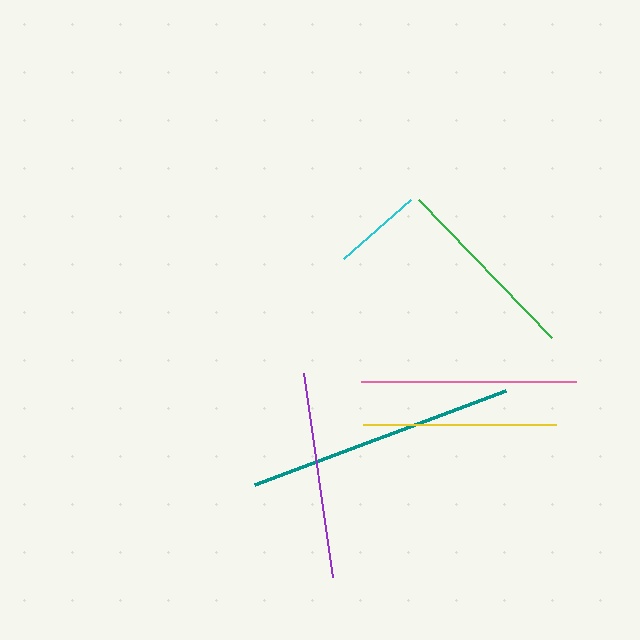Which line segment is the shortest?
The cyan line is the shortest at approximately 89 pixels.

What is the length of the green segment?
The green segment is approximately 191 pixels long.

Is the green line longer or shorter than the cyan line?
The green line is longer than the cyan line.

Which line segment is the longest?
The teal line is the longest at approximately 268 pixels.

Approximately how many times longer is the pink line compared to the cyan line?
The pink line is approximately 2.4 times the length of the cyan line.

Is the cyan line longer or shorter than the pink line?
The pink line is longer than the cyan line.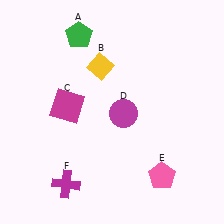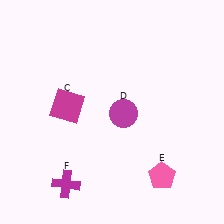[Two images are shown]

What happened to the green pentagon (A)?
The green pentagon (A) was removed in Image 2. It was in the top-left area of Image 1.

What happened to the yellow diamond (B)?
The yellow diamond (B) was removed in Image 2. It was in the top-left area of Image 1.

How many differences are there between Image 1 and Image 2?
There are 2 differences between the two images.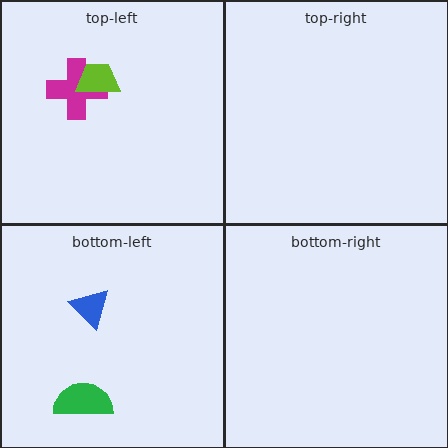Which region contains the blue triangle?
The bottom-left region.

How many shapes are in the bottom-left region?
2.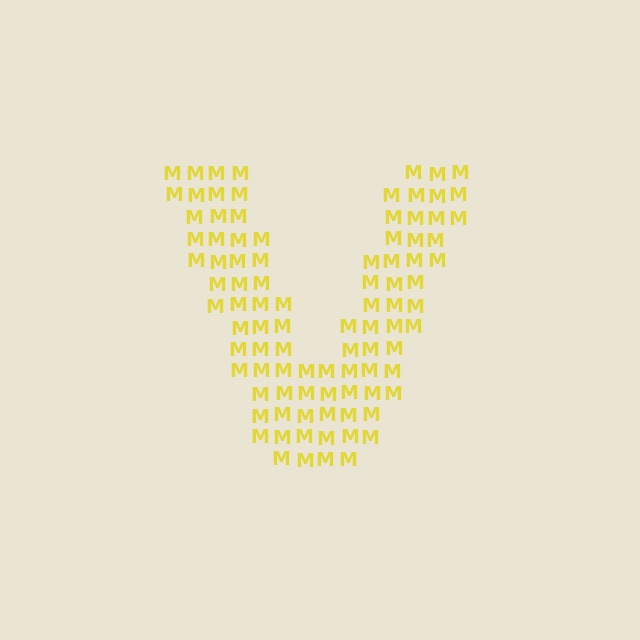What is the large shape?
The large shape is the letter V.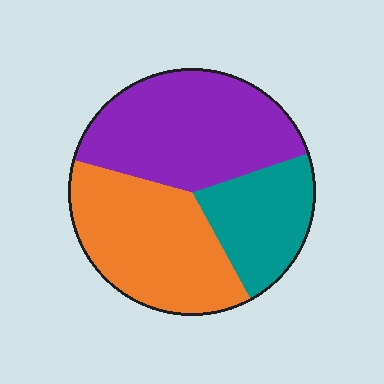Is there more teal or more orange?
Orange.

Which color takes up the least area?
Teal, at roughly 20%.